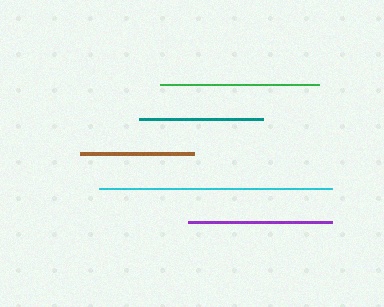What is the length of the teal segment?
The teal segment is approximately 125 pixels long.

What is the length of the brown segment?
The brown segment is approximately 114 pixels long.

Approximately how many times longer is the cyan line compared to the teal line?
The cyan line is approximately 1.9 times the length of the teal line.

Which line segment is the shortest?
The brown line is the shortest at approximately 114 pixels.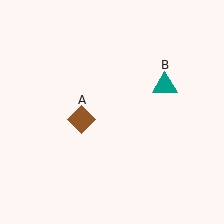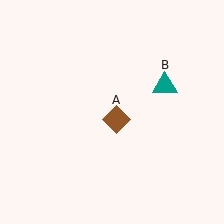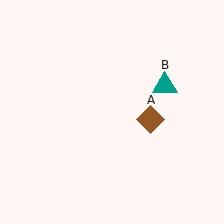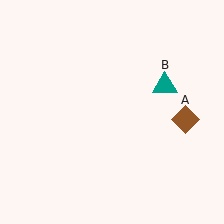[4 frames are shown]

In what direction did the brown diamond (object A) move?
The brown diamond (object A) moved right.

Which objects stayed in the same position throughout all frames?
Teal triangle (object B) remained stationary.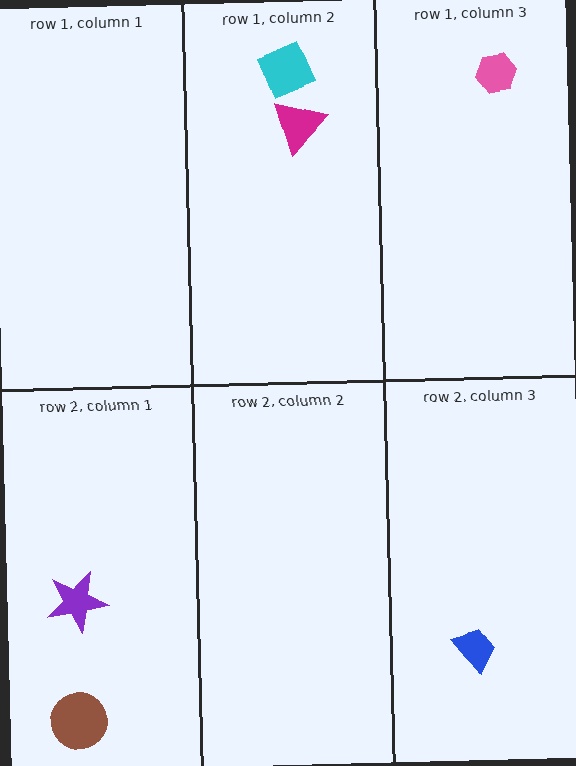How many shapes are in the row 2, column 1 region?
2.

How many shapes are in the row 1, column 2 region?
2.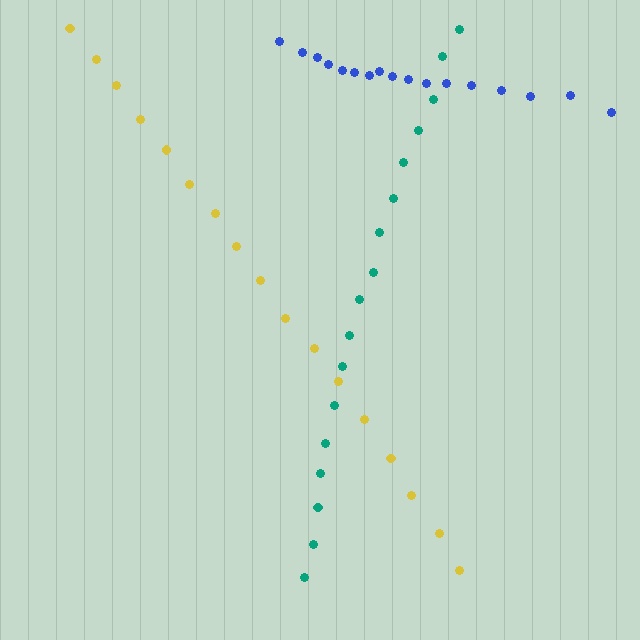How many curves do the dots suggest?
There are 3 distinct paths.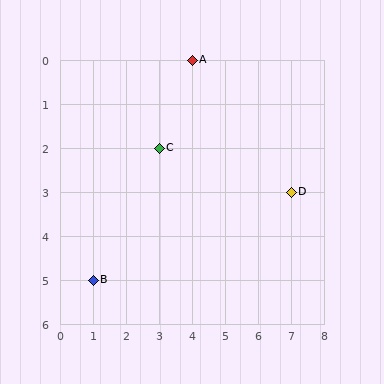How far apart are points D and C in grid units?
Points D and C are 4 columns and 1 row apart (about 4.1 grid units diagonally).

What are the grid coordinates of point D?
Point D is at grid coordinates (7, 3).